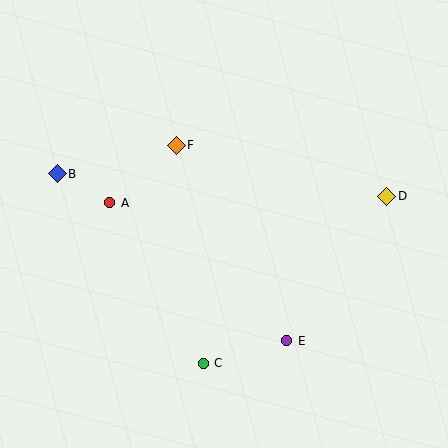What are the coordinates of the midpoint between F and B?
The midpoint between F and B is at (117, 159).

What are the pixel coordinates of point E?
Point E is at (287, 341).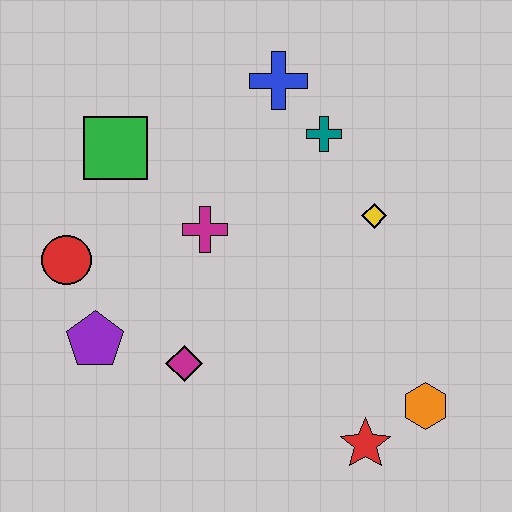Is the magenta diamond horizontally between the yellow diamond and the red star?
No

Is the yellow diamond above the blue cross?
No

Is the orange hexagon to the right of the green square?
Yes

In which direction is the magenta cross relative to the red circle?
The magenta cross is to the right of the red circle.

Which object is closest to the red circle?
The purple pentagon is closest to the red circle.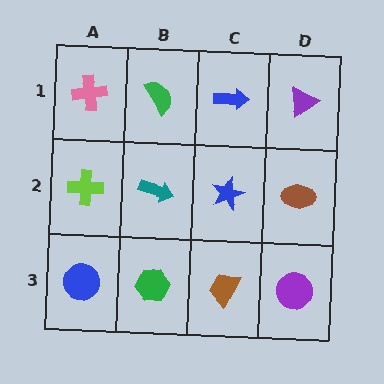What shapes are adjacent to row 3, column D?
A brown ellipse (row 2, column D), a brown trapezoid (row 3, column C).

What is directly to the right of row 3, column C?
A purple circle.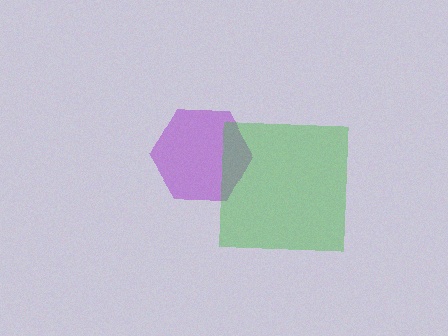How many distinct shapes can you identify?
There are 2 distinct shapes: a purple hexagon, a green square.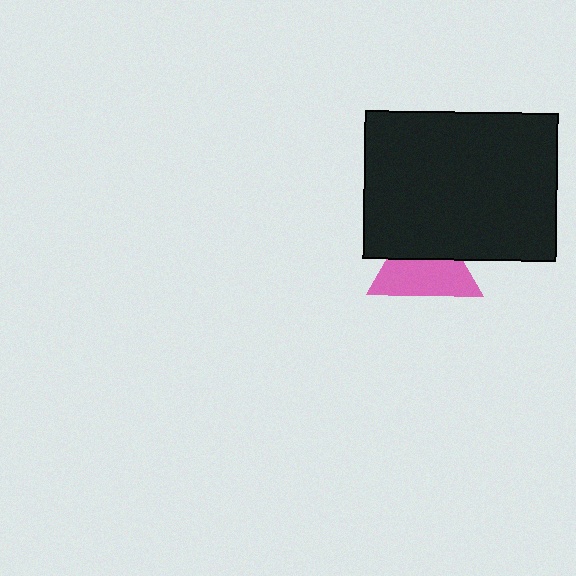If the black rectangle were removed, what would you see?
You would see the complete pink triangle.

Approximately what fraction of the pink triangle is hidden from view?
Roughly 42% of the pink triangle is hidden behind the black rectangle.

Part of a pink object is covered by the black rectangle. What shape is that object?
It is a triangle.